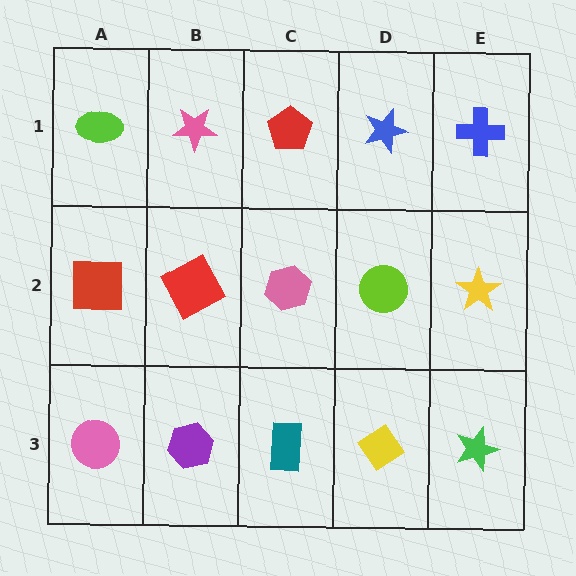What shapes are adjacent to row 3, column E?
A yellow star (row 2, column E), a yellow diamond (row 3, column D).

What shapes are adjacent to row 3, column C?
A pink hexagon (row 2, column C), a purple hexagon (row 3, column B), a yellow diamond (row 3, column D).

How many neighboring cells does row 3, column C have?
3.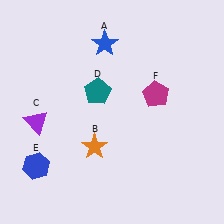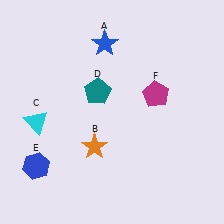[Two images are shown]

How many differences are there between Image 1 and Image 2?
There is 1 difference between the two images.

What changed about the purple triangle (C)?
In Image 1, C is purple. In Image 2, it changed to cyan.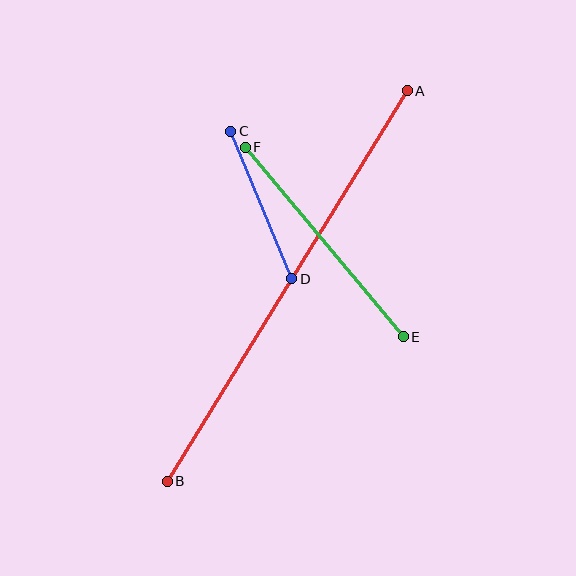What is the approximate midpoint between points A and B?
The midpoint is at approximately (287, 286) pixels.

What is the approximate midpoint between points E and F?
The midpoint is at approximately (324, 242) pixels.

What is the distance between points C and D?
The distance is approximately 160 pixels.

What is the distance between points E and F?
The distance is approximately 247 pixels.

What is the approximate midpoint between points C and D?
The midpoint is at approximately (261, 205) pixels.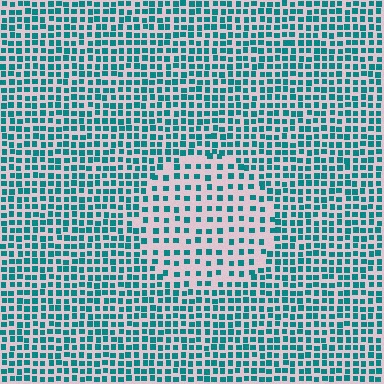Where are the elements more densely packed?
The elements are more densely packed outside the circle boundary.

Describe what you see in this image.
The image contains small teal elements arranged at two different densities. A circle-shaped region is visible where the elements are less densely packed than the surrounding area.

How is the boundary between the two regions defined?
The boundary is defined by a change in element density (approximately 1.9x ratio). All elements are the same color, size, and shape.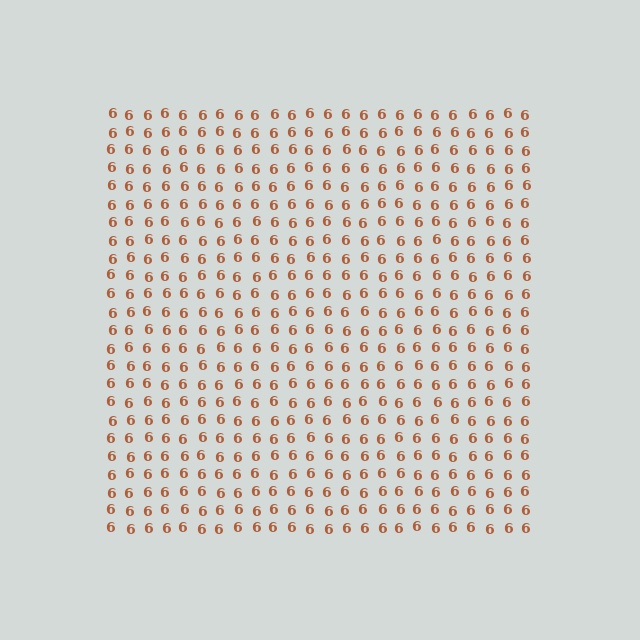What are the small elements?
The small elements are digit 6's.